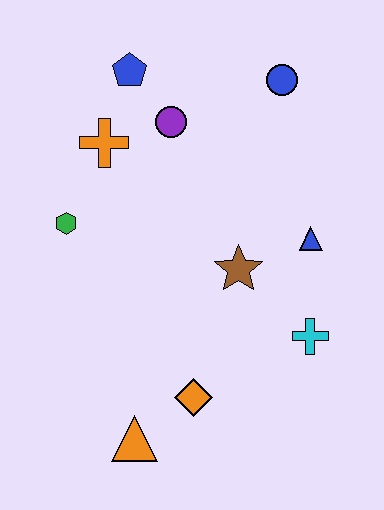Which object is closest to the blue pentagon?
The purple circle is closest to the blue pentagon.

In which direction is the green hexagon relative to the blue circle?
The green hexagon is to the left of the blue circle.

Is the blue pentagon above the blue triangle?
Yes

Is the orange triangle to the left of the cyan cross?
Yes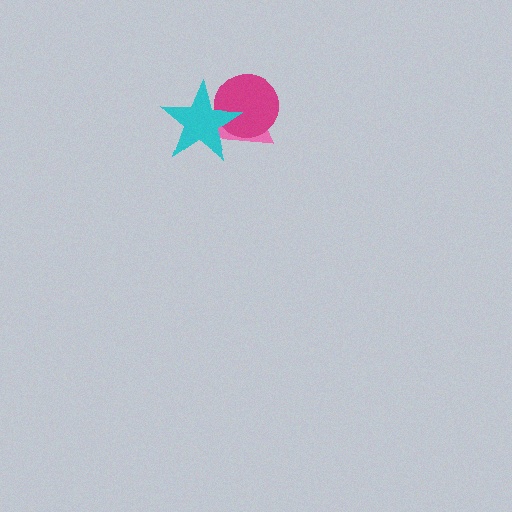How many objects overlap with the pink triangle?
2 objects overlap with the pink triangle.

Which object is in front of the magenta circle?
The cyan star is in front of the magenta circle.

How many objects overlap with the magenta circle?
2 objects overlap with the magenta circle.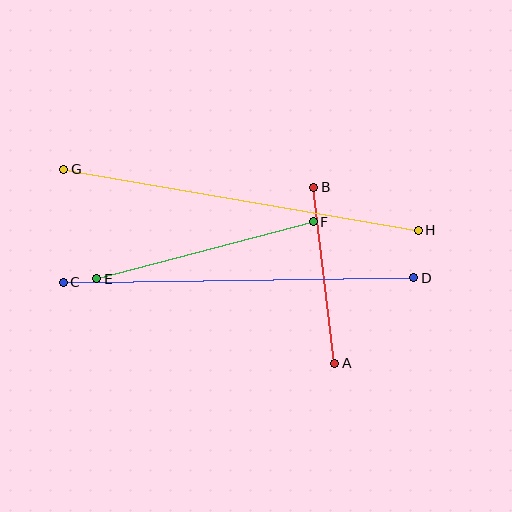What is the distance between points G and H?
The distance is approximately 360 pixels.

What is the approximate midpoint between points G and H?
The midpoint is at approximately (241, 200) pixels.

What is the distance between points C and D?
The distance is approximately 351 pixels.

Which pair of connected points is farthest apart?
Points G and H are farthest apart.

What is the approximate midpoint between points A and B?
The midpoint is at approximately (324, 275) pixels.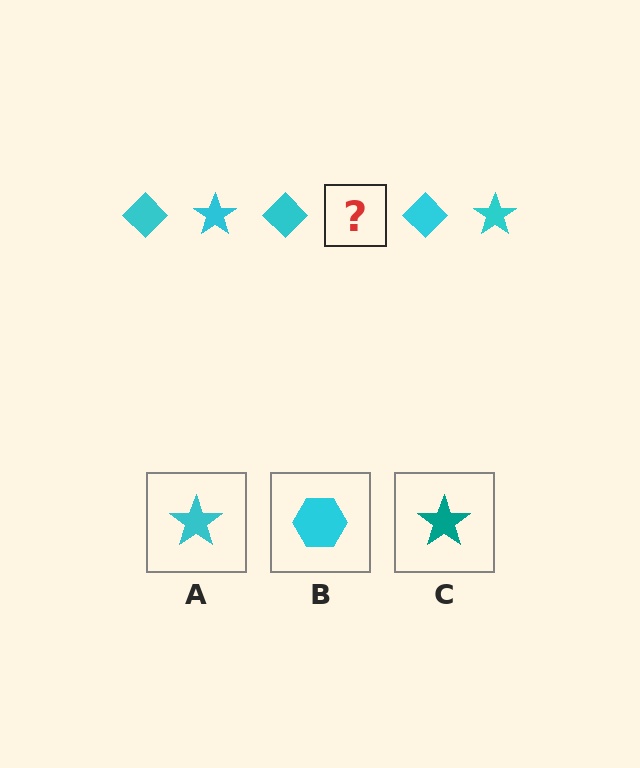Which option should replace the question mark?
Option A.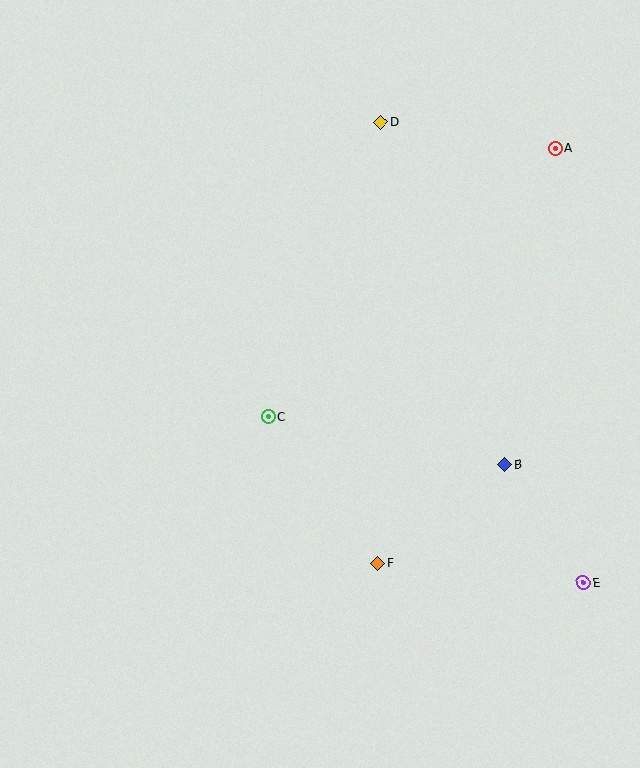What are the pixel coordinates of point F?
Point F is at (378, 563).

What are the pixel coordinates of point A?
Point A is at (556, 148).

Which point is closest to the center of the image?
Point C at (269, 417) is closest to the center.